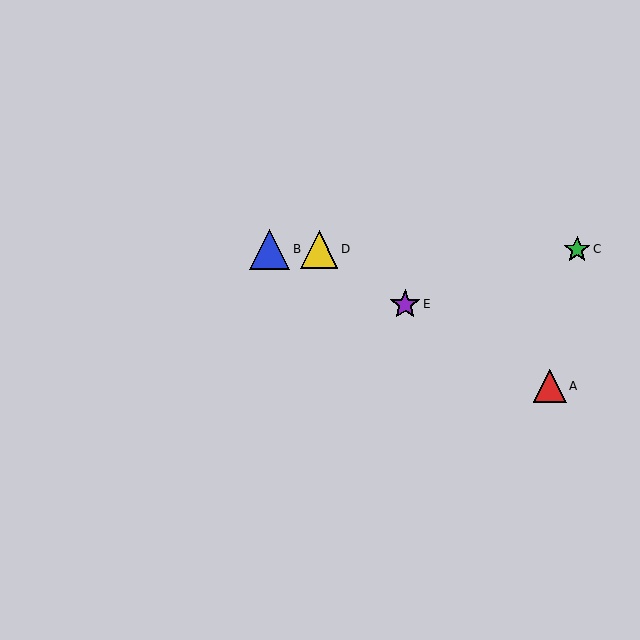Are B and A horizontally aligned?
No, B is at y≈249 and A is at y≈386.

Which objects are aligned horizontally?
Objects B, C, D are aligned horizontally.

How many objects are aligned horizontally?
3 objects (B, C, D) are aligned horizontally.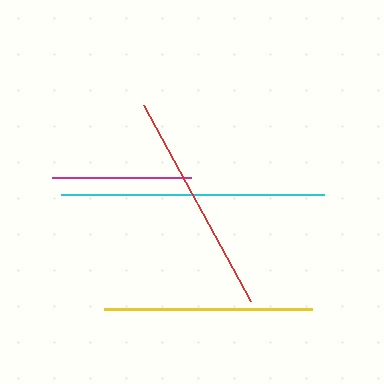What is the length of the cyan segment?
The cyan segment is approximately 263 pixels long.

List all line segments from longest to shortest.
From longest to shortest: cyan, red, yellow, magenta.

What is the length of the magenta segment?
The magenta segment is approximately 140 pixels long.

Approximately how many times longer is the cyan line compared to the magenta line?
The cyan line is approximately 1.9 times the length of the magenta line.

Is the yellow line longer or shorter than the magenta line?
The yellow line is longer than the magenta line.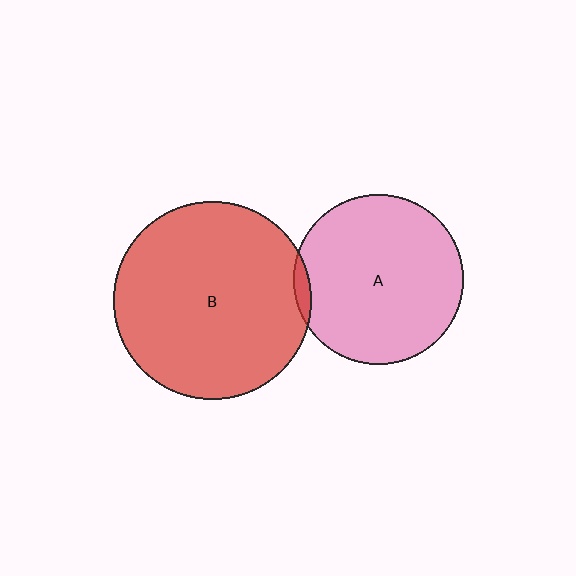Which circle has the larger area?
Circle B (red).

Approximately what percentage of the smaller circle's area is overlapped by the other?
Approximately 5%.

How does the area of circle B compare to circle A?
Approximately 1.4 times.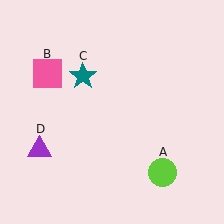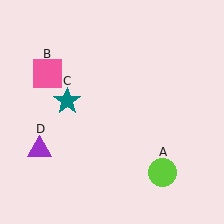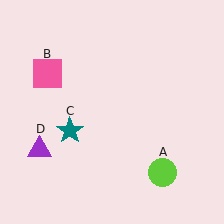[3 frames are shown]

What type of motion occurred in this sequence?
The teal star (object C) rotated counterclockwise around the center of the scene.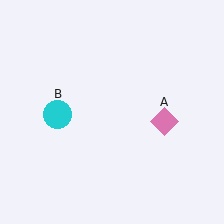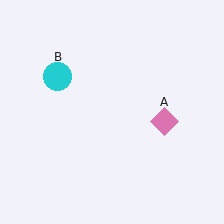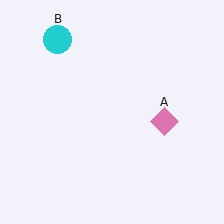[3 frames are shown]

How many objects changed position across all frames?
1 object changed position: cyan circle (object B).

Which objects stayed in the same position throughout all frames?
Pink diamond (object A) remained stationary.